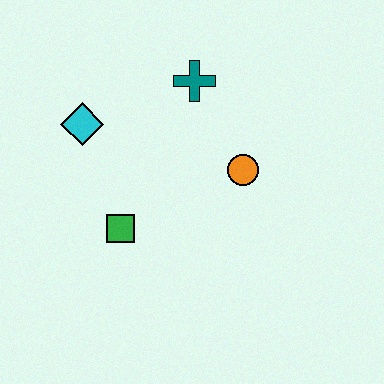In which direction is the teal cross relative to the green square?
The teal cross is above the green square.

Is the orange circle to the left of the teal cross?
No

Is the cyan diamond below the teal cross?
Yes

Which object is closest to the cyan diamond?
The green square is closest to the cyan diamond.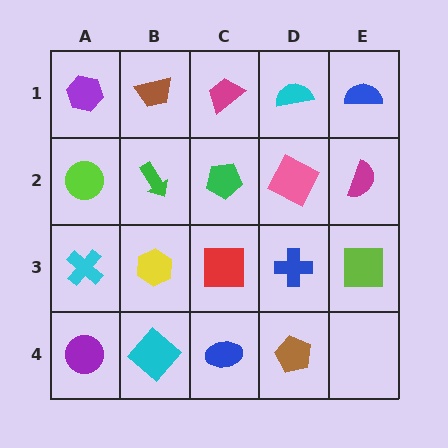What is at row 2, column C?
A green pentagon.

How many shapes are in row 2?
5 shapes.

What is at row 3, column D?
A blue cross.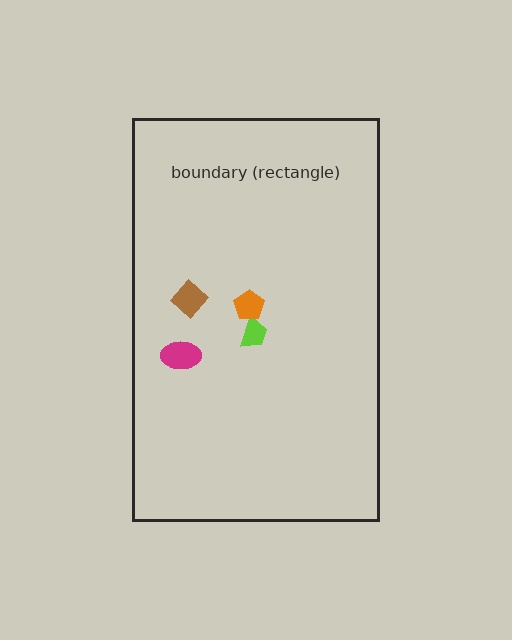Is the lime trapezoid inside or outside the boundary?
Inside.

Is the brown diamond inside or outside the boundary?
Inside.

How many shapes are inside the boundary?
4 inside, 0 outside.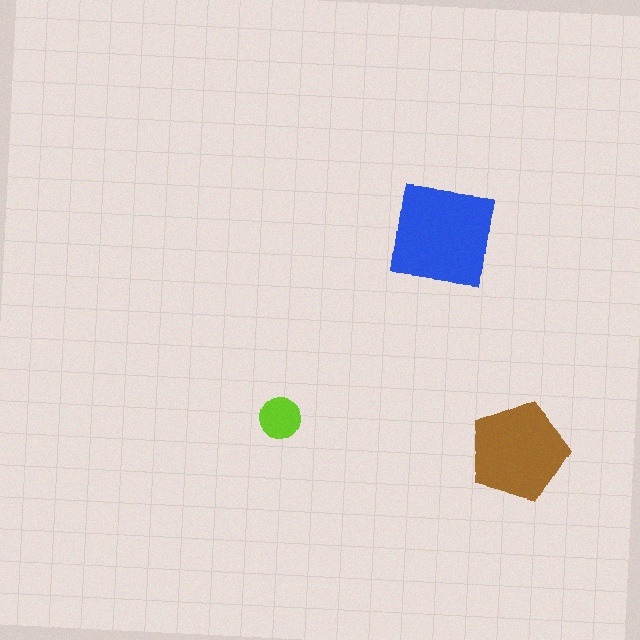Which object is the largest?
The blue square.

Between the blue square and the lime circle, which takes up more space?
The blue square.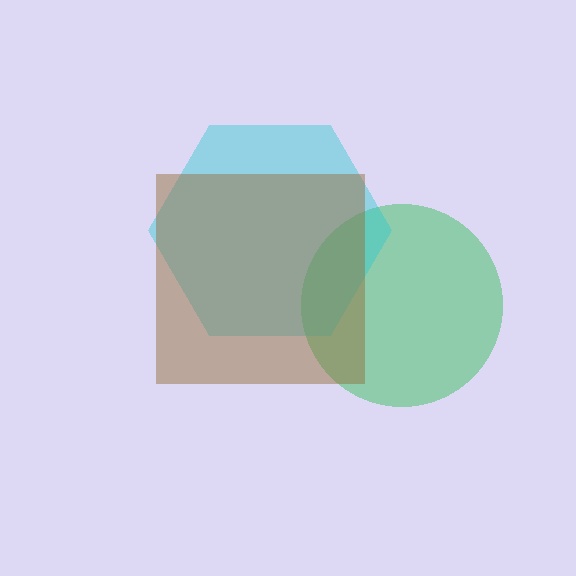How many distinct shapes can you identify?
There are 3 distinct shapes: a green circle, a cyan hexagon, a brown square.